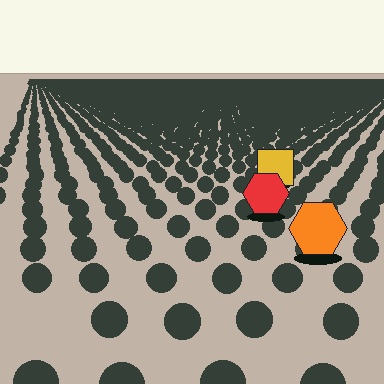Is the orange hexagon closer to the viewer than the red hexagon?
Yes. The orange hexagon is closer — you can tell from the texture gradient: the ground texture is coarser near it.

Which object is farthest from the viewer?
The yellow square is farthest from the viewer. It appears smaller and the ground texture around it is denser.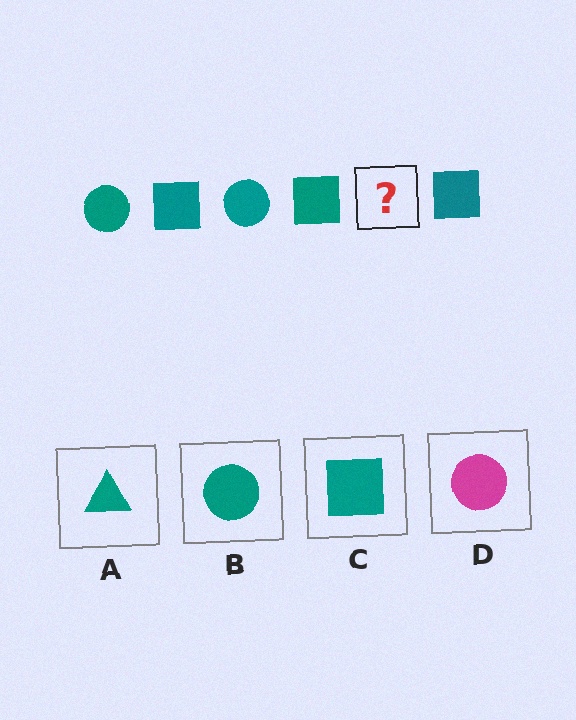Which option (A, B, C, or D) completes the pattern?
B.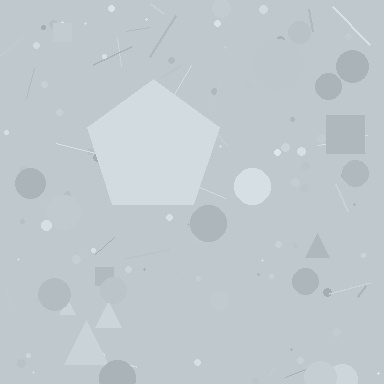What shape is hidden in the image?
A pentagon is hidden in the image.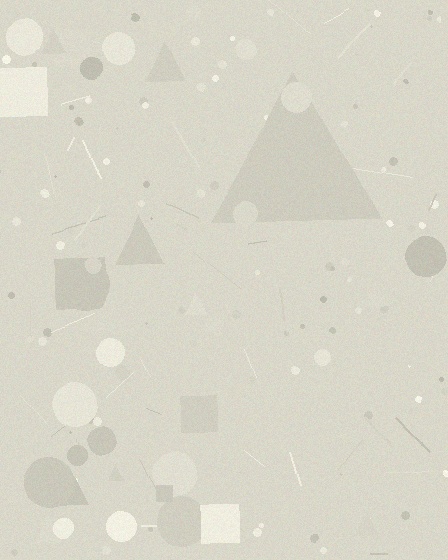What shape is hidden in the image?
A triangle is hidden in the image.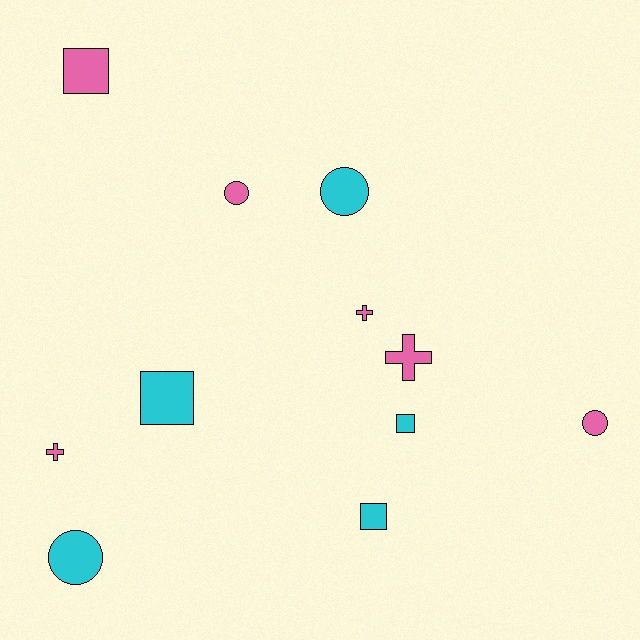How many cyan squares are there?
There are 3 cyan squares.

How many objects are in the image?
There are 11 objects.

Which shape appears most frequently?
Circle, with 4 objects.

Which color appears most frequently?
Pink, with 6 objects.